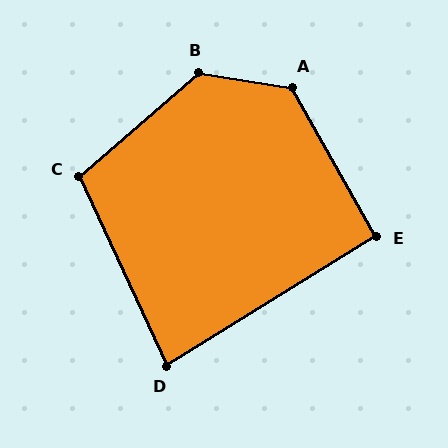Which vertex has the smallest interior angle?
D, at approximately 83 degrees.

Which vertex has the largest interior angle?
B, at approximately 131 degrees.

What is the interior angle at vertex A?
Approximately 128 degrees (obtuse).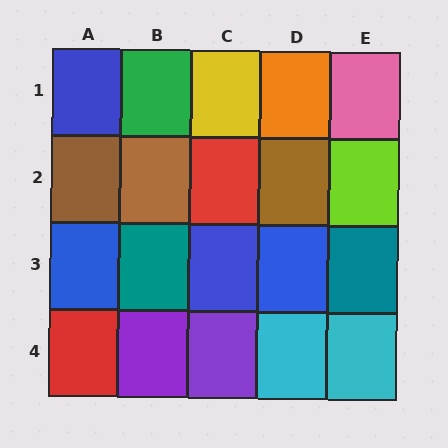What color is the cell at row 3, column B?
Teal.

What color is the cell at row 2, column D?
Brown.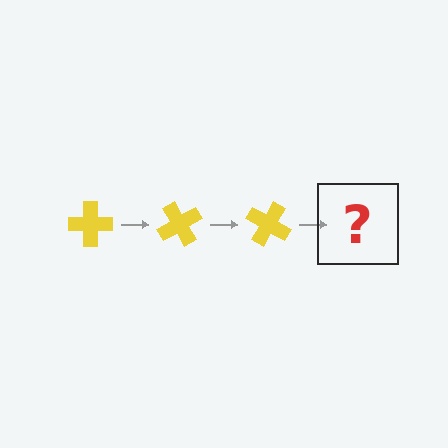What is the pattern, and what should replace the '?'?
The pattern is that the cross rotates 60 degrees each step. The '?' should be a yellow cross rotated 180 degrees.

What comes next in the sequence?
The next element should be a yellow cross rotated 180 degrees.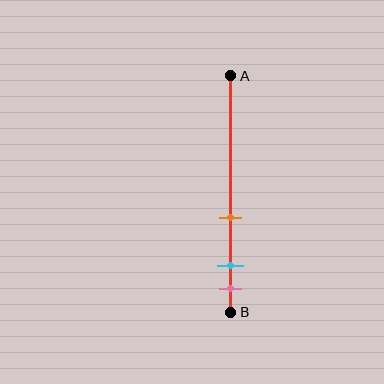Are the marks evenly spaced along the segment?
No, the marks are not evenly spaced.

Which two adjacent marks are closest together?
The cyan and pink marks are the closest adjacent pair.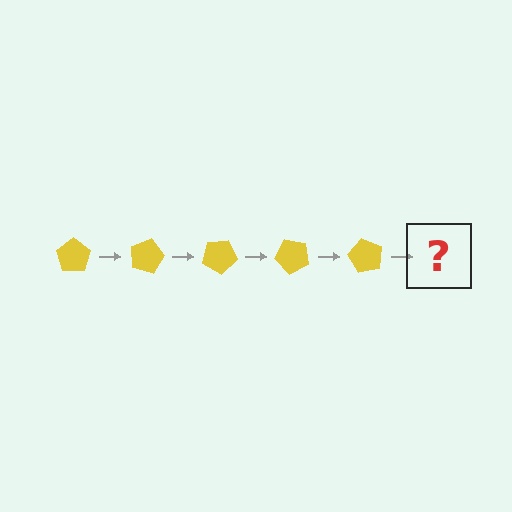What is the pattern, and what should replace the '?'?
The pattern is that the pentagon rotates 15 degrees each step. The '?' should be a yellow pentagon rotated 75 degrees.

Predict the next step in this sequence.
The next step is a yellow pentagon rotated 75 degrees.